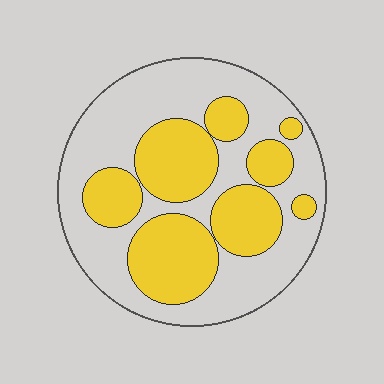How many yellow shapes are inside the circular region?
8.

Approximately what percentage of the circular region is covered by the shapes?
Approximately 40%.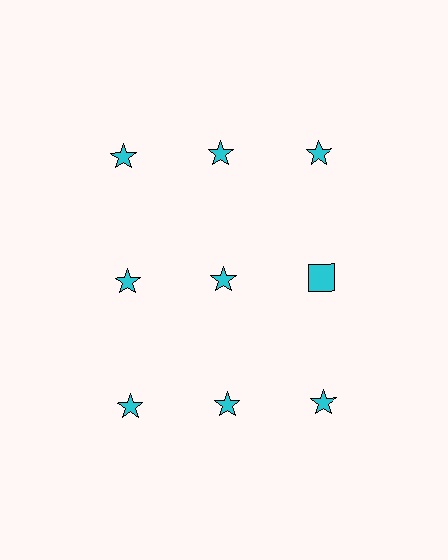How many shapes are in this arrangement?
There are 9 shapes arranged in a grid pattern.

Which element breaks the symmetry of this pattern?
The cyan square in the second row, center column breaks the symmetry. All other shapes are cyan stars.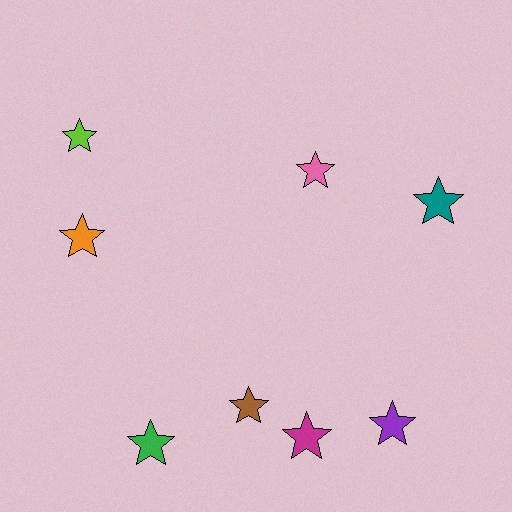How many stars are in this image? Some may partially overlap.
There are 8 stars.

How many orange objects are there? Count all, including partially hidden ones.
There is 1 orange object.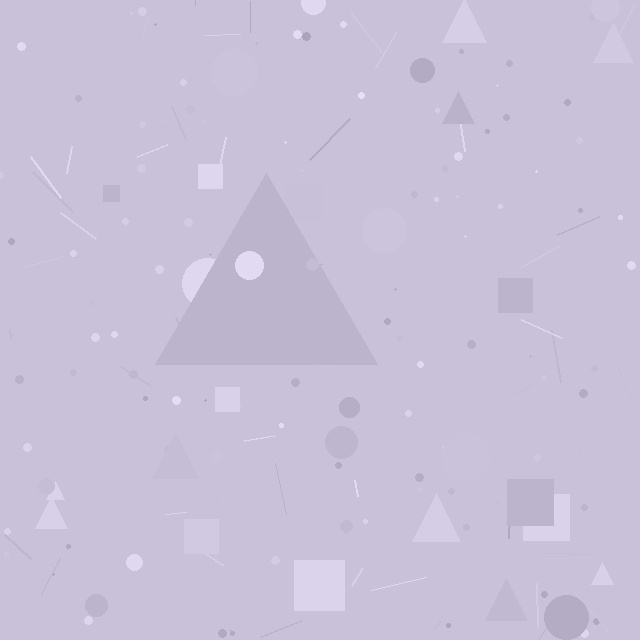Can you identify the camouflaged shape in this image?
The camouflaged shape is a triangle.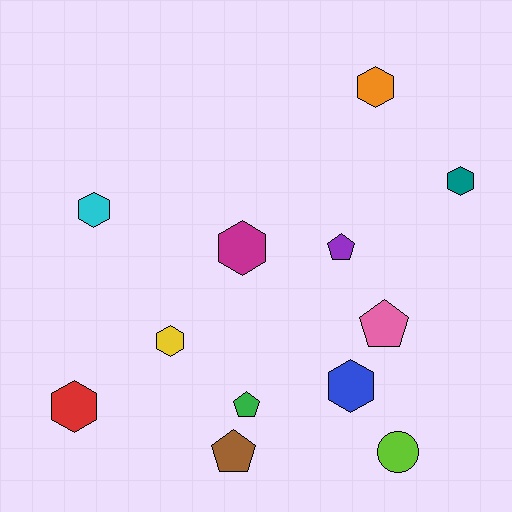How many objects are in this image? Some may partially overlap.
There are 12 objects.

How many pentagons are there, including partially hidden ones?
There are 4 pentagons.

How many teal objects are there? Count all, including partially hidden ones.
There is 1 teal object.